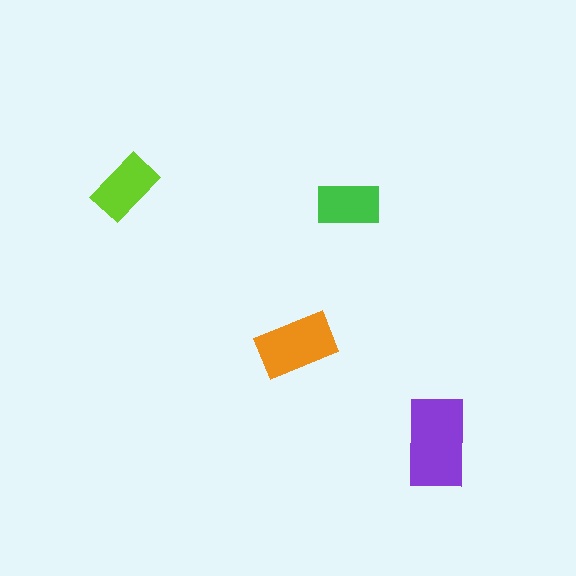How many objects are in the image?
There are 4 objects in the image.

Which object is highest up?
The lime rectangle is topmost.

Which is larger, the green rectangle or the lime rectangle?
The lime one.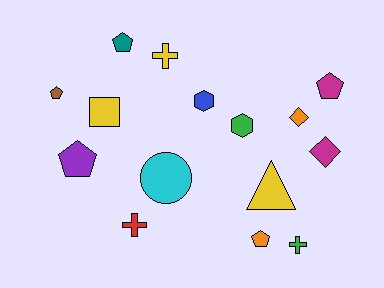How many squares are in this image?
There is 1 square.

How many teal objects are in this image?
There is 1 teal object.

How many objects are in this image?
There are 15 objects.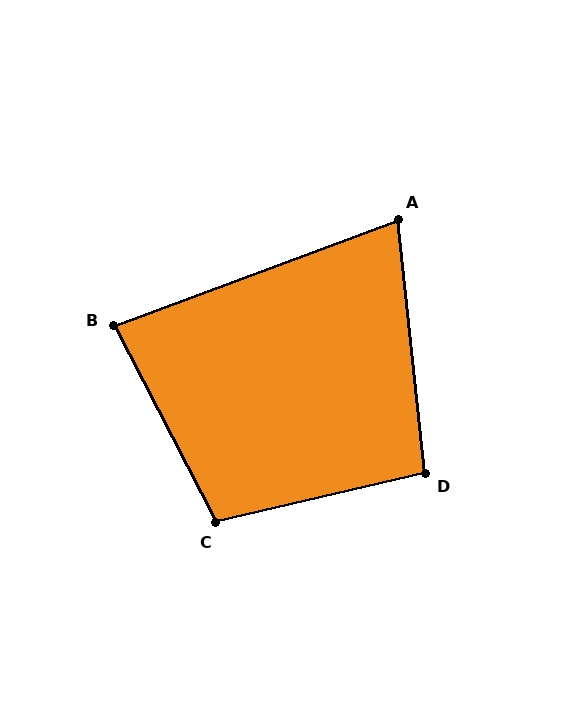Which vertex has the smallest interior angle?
A, at approximately 76 degrees.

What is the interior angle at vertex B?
Approximately 83 degrees (acute).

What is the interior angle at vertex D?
Approximately 97 degrees (obtuse).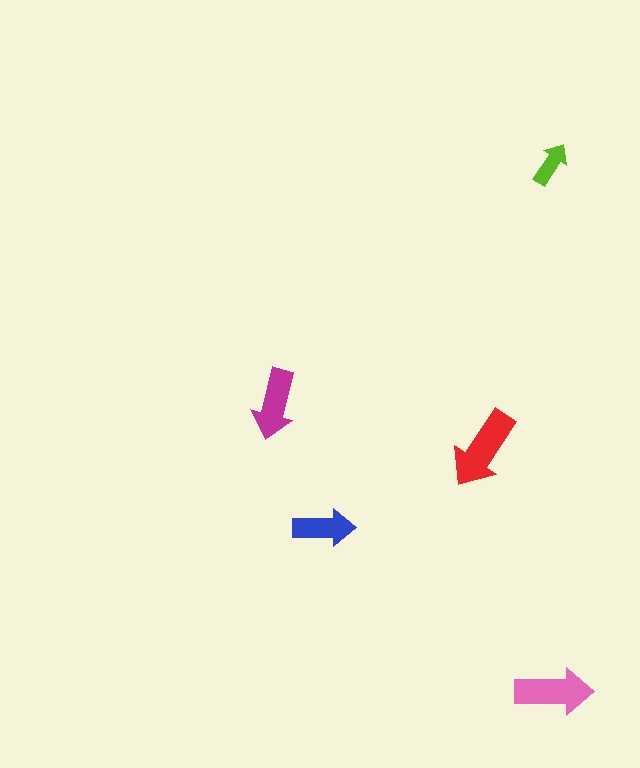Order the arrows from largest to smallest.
the red one, the pink one, the magenta one, the blue one, the lime one.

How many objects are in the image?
There are 5 objects in the image.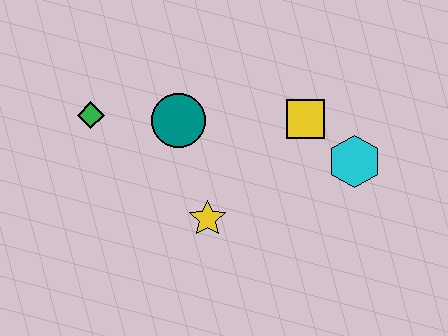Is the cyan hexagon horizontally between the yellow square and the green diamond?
No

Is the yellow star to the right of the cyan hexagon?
No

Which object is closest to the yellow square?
The cyan hexagon is closest to the yellow square.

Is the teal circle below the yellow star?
No